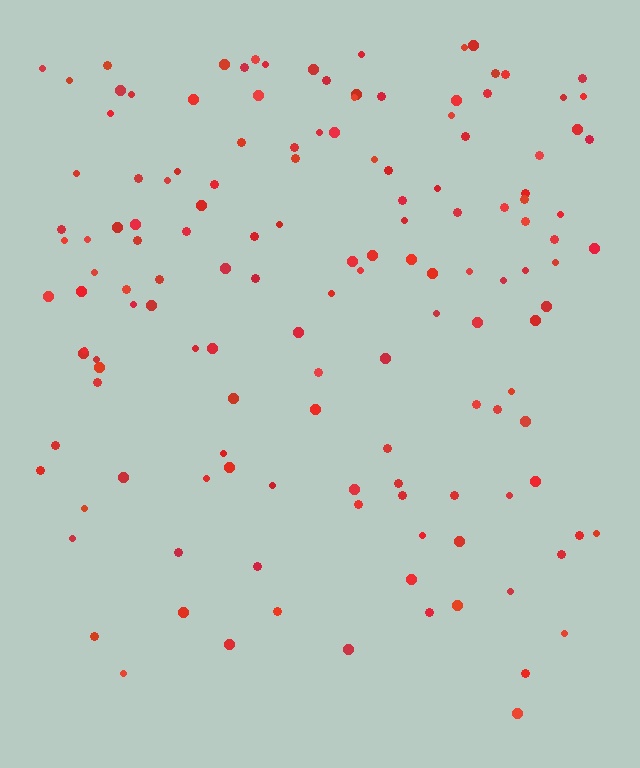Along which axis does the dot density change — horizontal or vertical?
Vertical.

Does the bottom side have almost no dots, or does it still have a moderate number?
Still a moderate number, just noticeably fewer than the top.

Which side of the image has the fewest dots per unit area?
The bottom.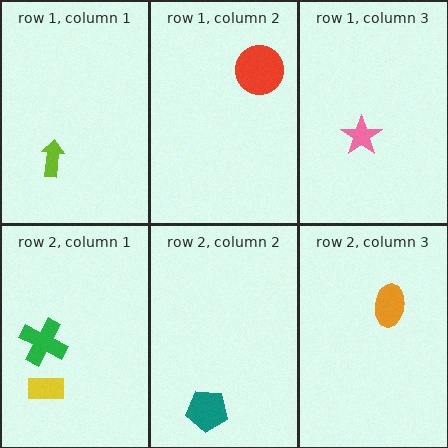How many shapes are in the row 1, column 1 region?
1.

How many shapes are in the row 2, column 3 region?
1.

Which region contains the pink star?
The row 1, column 3 region.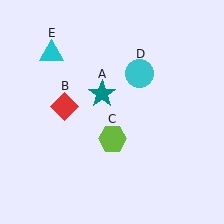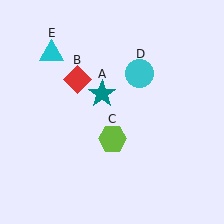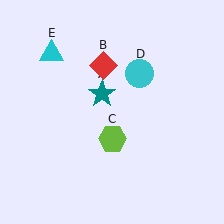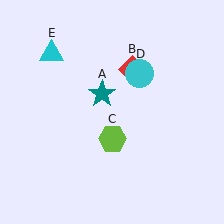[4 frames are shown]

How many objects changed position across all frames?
1 object changed position: red diamond (object B).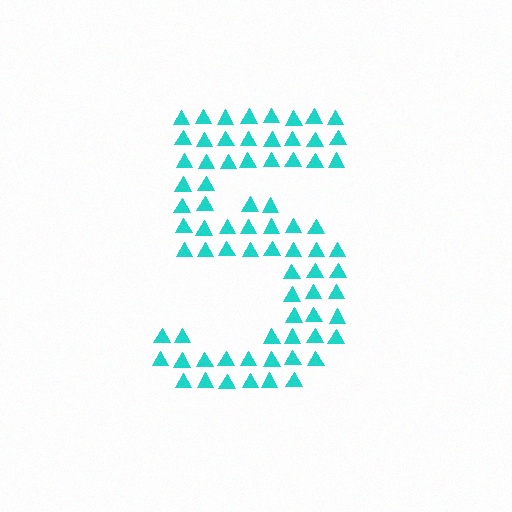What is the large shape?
The large shape is the digit 5.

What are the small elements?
The small elements are triangles.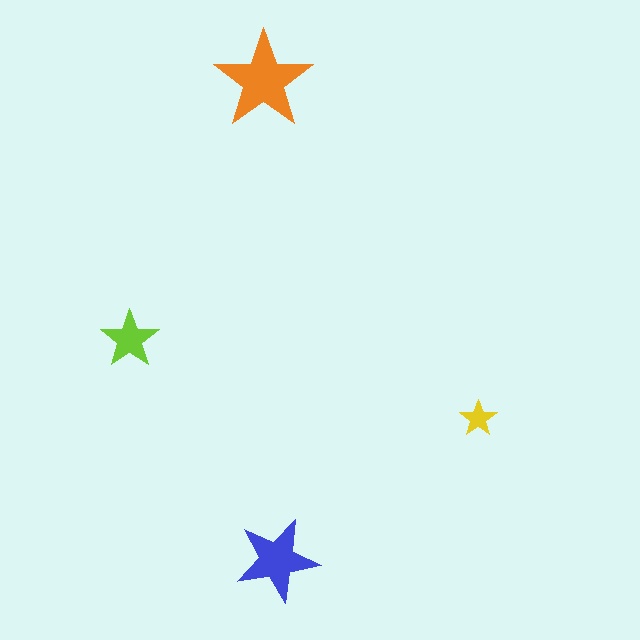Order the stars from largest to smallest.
the orange one, the blue one, the lime one, the yellow one.